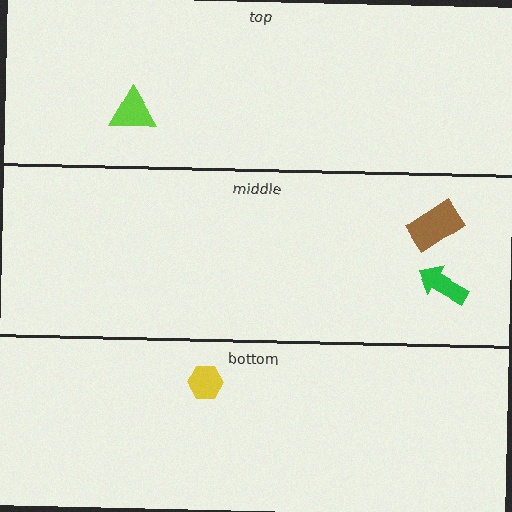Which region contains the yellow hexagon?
The bottom region.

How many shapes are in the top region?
1.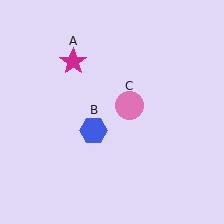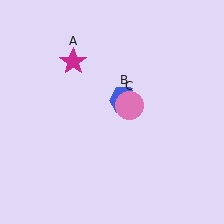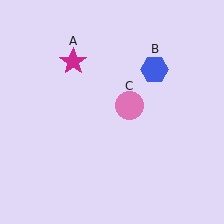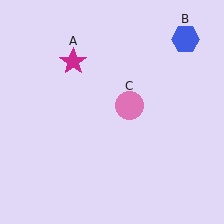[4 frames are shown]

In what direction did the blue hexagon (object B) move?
The blue hexagon (object B) moved up and to the right.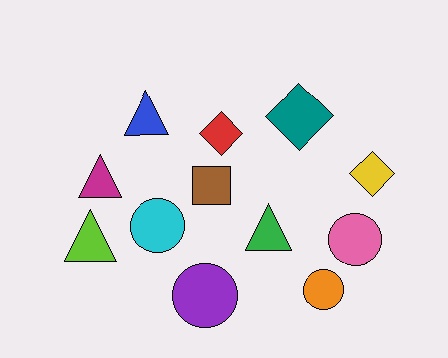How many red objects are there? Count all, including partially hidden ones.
There is 1 red object.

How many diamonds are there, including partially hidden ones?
There are 3 diamonds.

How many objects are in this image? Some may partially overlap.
There are 12 objects.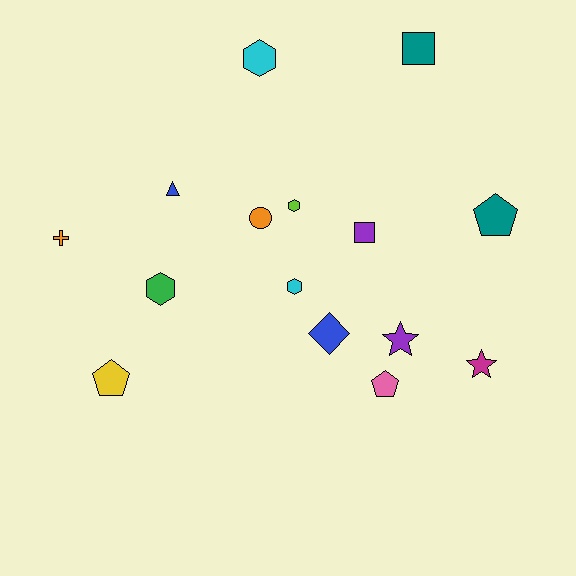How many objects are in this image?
There are 15 objects.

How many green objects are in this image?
There is 1 green object.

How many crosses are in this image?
There is 1 cross.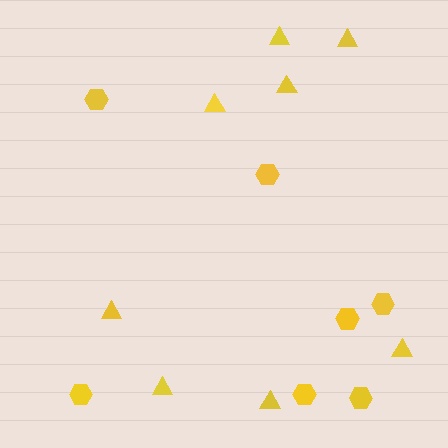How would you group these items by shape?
There are 2 groups: one group of hexagons (7) and one group of triangles (8).